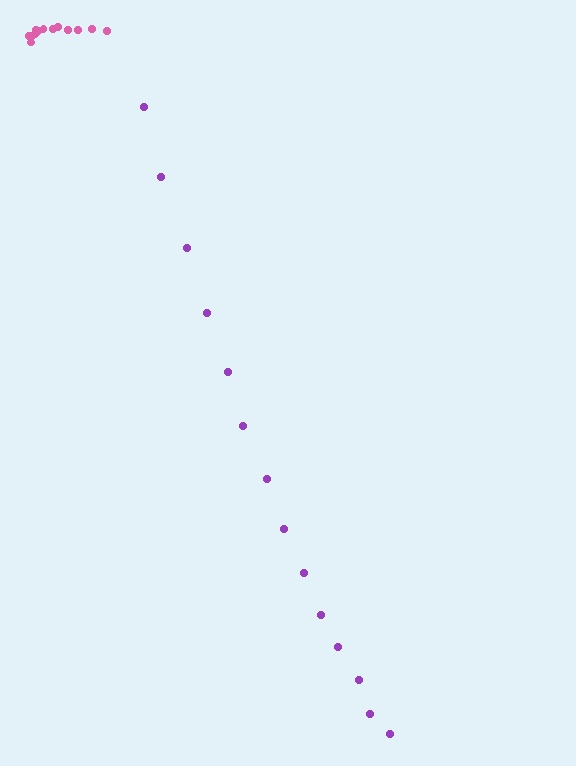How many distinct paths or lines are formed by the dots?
There are 2 distinct paths.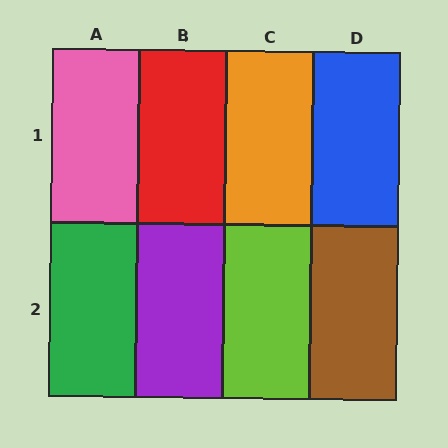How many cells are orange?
1 cell is orange.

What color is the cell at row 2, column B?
Purple.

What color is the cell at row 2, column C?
Lime.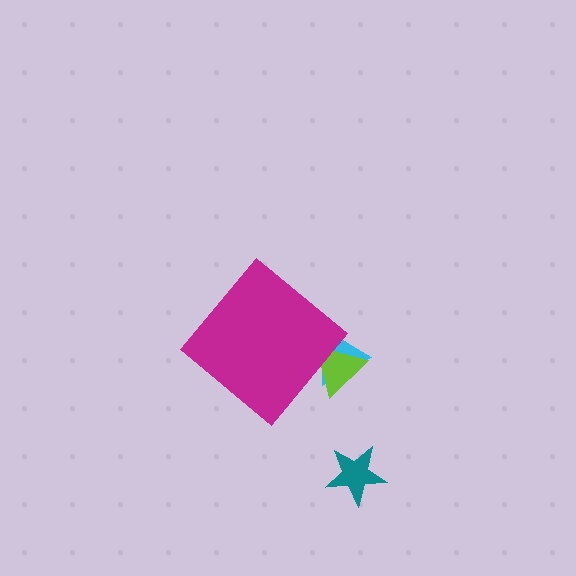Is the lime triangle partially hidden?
Yes, the lime triangle is partially hidden behind the magenta diamond.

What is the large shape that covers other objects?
A magenta diamond.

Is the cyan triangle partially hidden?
Yes, the cyan triangle is partially hidden behind the magenta diamond.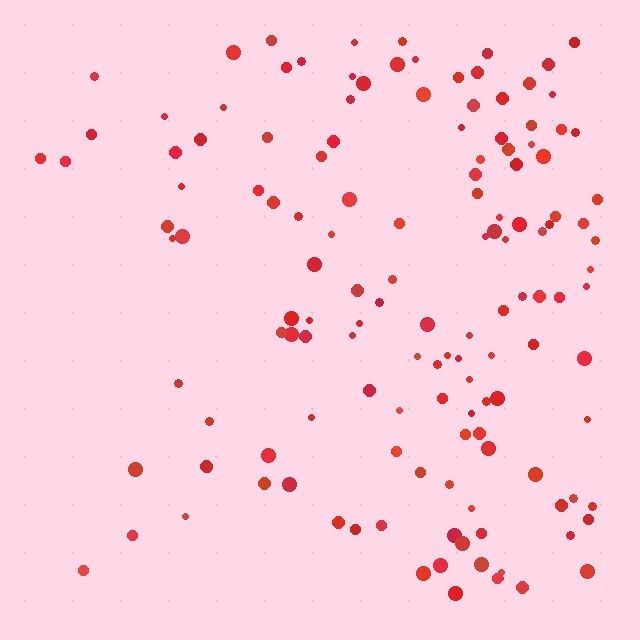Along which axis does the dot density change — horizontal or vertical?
Horizontal.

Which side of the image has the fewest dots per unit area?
The left.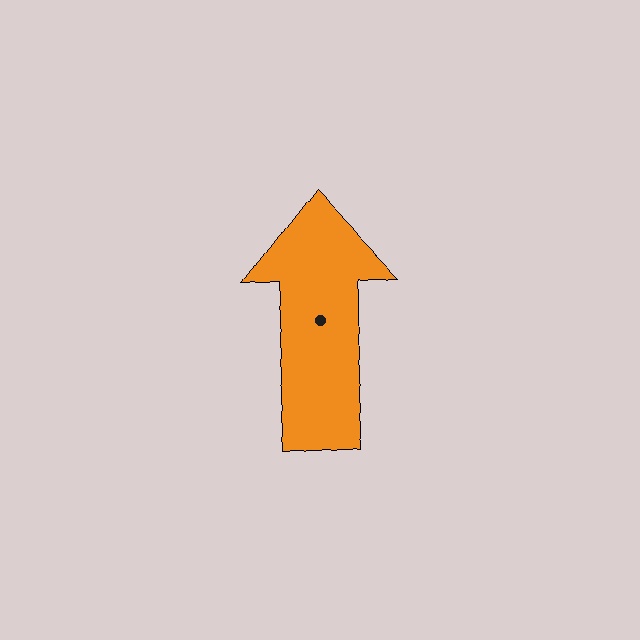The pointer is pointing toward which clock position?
Roughly 12 o'clock.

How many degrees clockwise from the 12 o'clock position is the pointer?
Approximately 357 degrees.